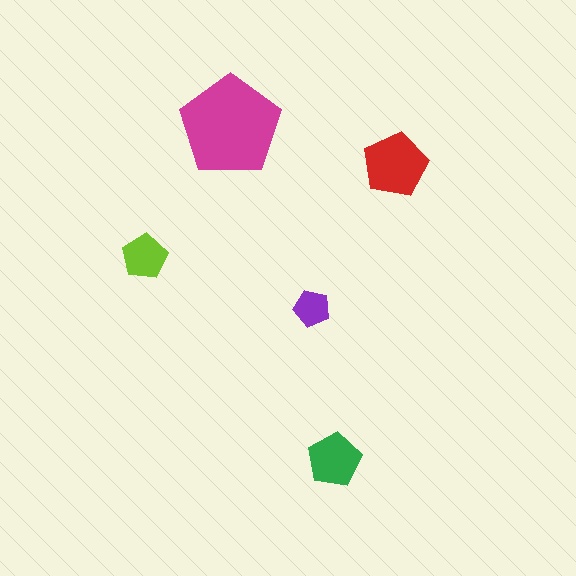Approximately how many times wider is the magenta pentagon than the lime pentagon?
About 2 times wider.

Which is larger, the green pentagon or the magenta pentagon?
The magenta one.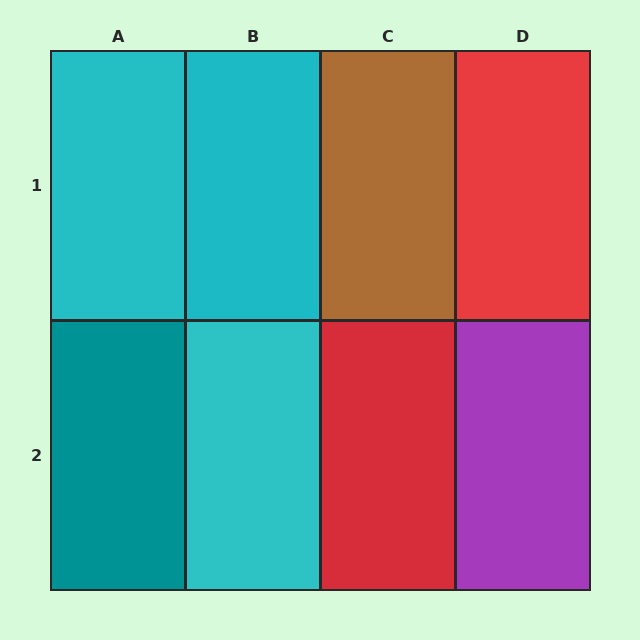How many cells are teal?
1 cell is teal.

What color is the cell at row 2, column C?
Red.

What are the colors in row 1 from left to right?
Cyan, cyan, brown, red.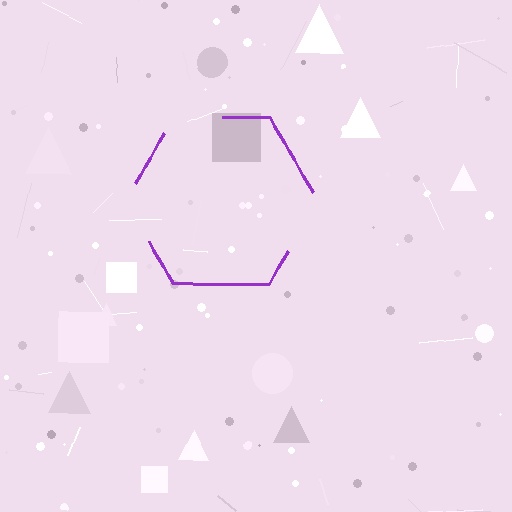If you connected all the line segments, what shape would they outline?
They would outline a hexagon.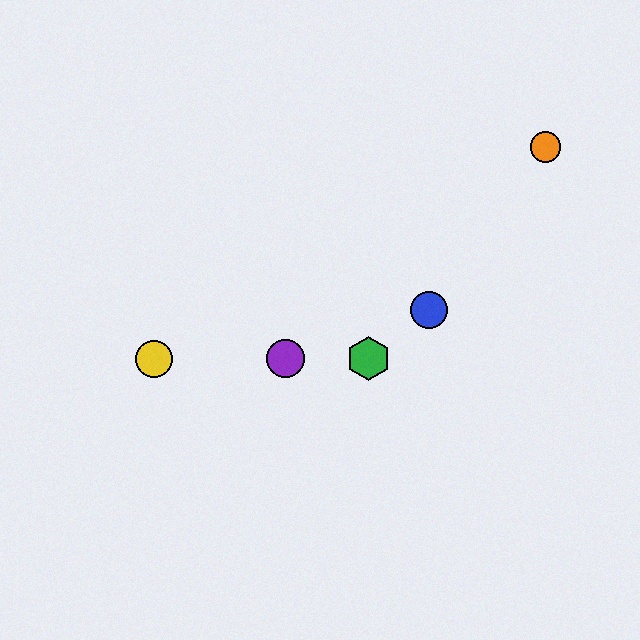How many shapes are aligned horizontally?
4 shapes (the red hexagon, the green hexagon, the yellow circle, the purple circle) are aligned horizontally.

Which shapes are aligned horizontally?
The red hexagon, the green hexagon, the yellow circle, the purple circle are aligned horizontally.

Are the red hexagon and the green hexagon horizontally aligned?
Yes, both are at y≈359.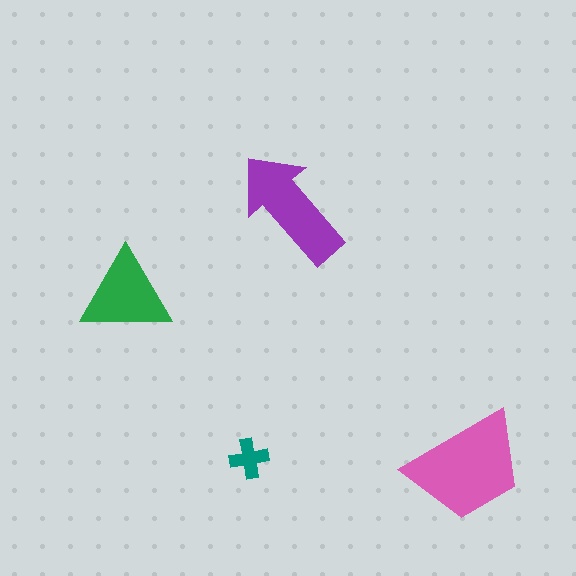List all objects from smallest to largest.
The teal cross, the green triangle, the purple arrow, the pink trapezoid.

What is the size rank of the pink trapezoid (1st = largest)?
1st.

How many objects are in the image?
There are 4 objects in the image.